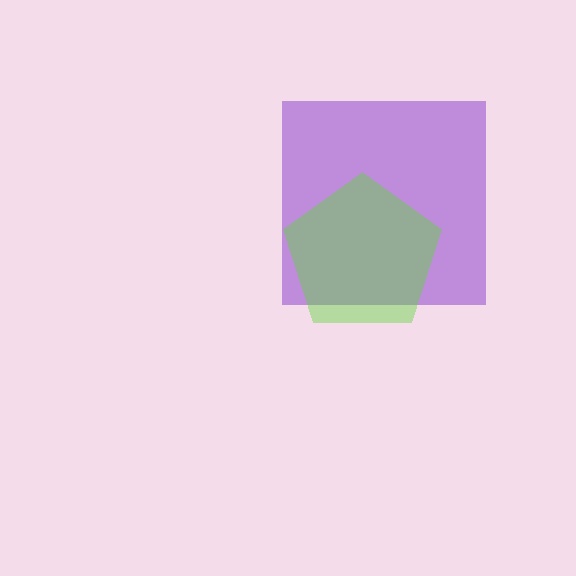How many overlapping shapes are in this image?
There are 2 overlapping shapes in the image.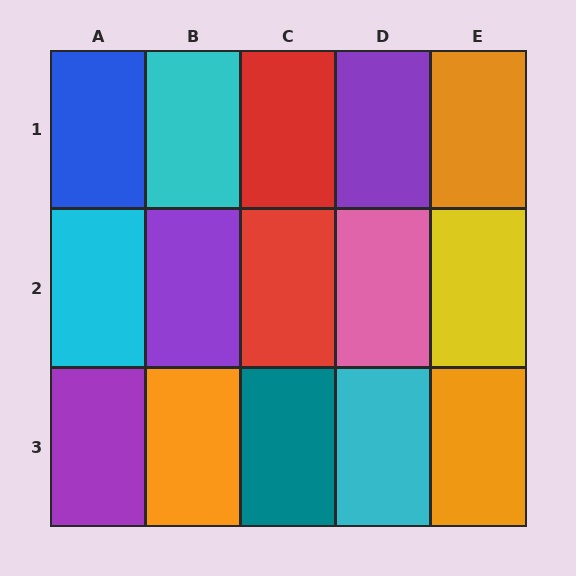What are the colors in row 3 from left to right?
Purple, orange, teal, cyan, orange.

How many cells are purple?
3 cells are purple.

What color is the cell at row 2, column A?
Cyan.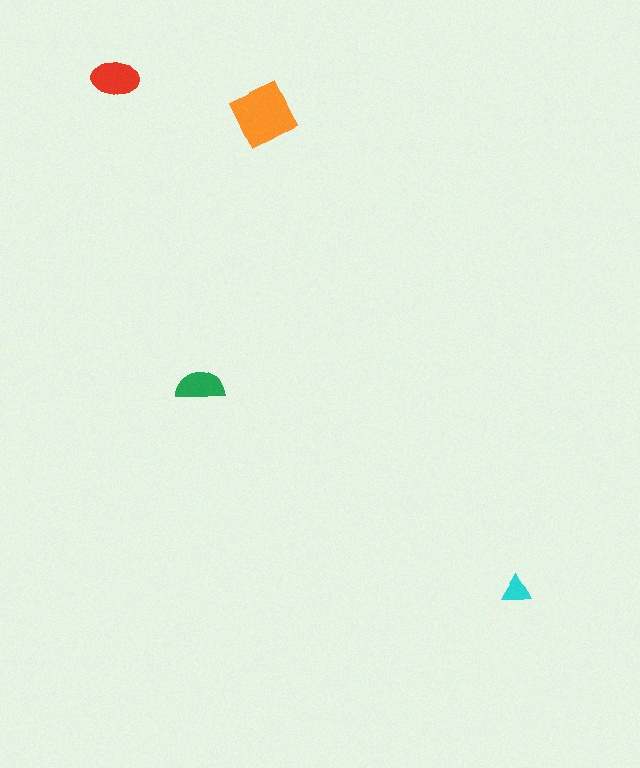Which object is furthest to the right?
The cyan triangle is rightmost.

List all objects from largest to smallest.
The orange square, the red ellipse, the green semicircle, the cyan triangle.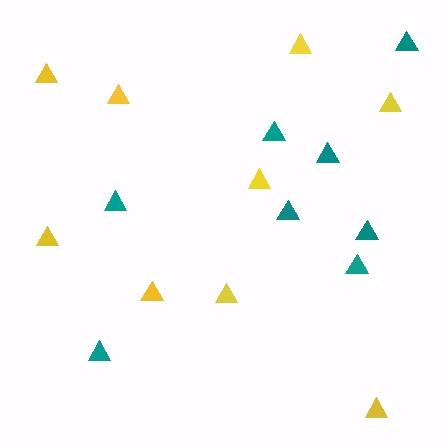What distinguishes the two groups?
There are 2 groups: one group of yellow triangles (9) and one group of teal triangles (8).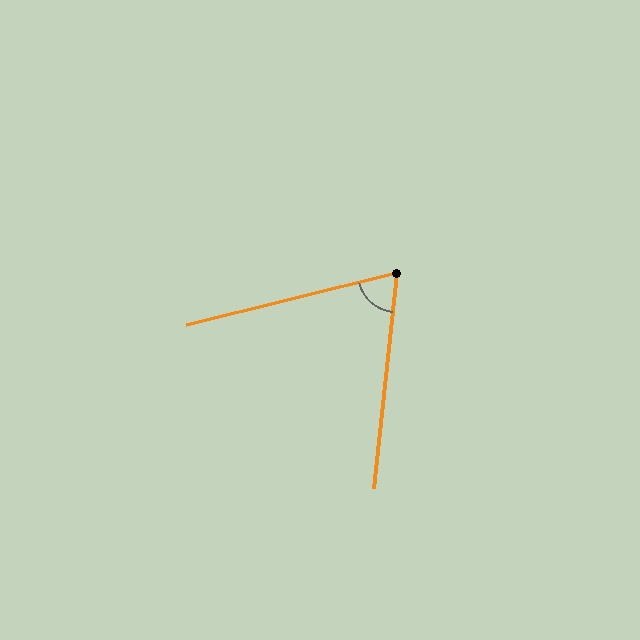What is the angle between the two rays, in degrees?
Approximately 70 degrees.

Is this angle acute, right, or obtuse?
It is acute.